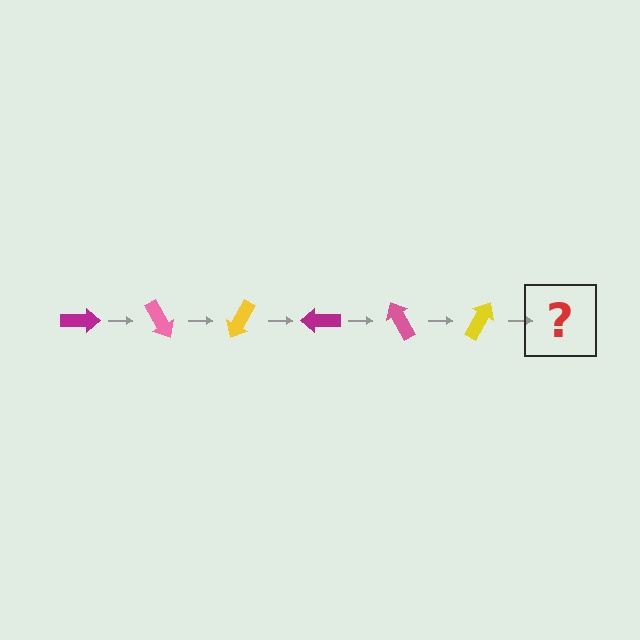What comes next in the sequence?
The next element should be a magenta arrow, rotated 360 degrees from the start.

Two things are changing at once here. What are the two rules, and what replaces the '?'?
The two rules are that it rotates 60 degrees each step and the color cycles through magenta, pink, and yellow. The '?' should be a magenta arrow, rotated 360 degrees from the start.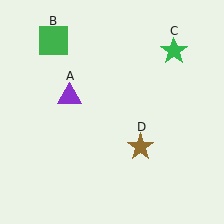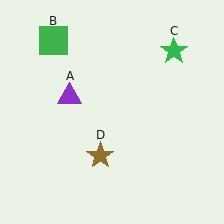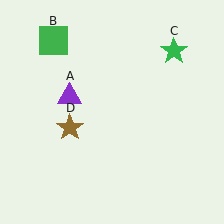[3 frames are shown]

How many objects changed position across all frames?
1 object changed position: brown star (object D).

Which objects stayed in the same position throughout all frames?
Purple triangle (object A) and green square (object B) and green star (object C) remained stationary.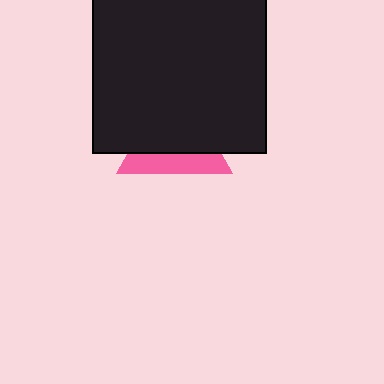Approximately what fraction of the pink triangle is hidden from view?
Roughly 65% of the pink triangle is hidden behind the black rectangle.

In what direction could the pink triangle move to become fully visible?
The pink triangle could move down. That would shift it out from behind the black rectangle entirely.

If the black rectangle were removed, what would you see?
You would see the complete pink triangle.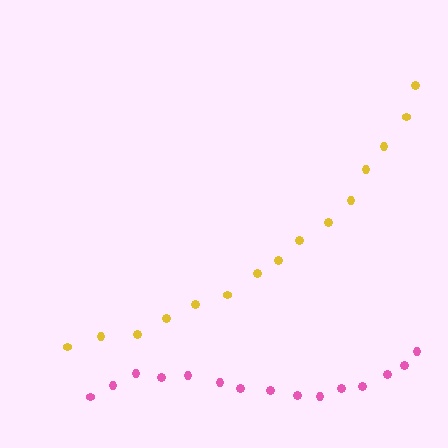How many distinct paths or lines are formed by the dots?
There are 2 distinct paths.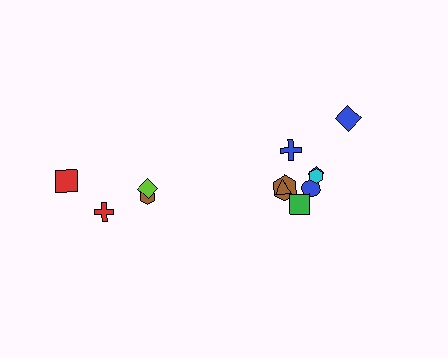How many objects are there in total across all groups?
There are 12 objects.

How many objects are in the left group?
There are 4 objects.